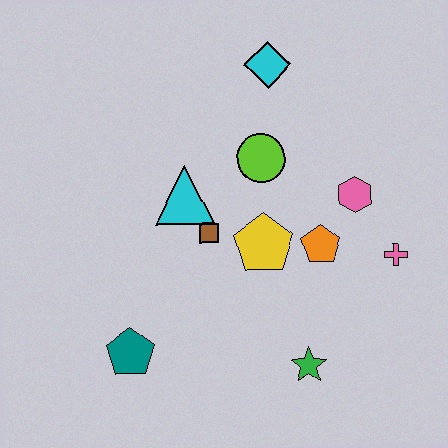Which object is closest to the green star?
The orange pentagon is closest to the green star.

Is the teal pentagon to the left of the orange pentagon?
Yes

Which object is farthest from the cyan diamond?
The teal pentagon is farthest from the cyan diamond.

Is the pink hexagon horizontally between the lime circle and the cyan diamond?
No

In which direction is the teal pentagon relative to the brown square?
The teal pentagon is below the brown square.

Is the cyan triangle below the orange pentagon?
No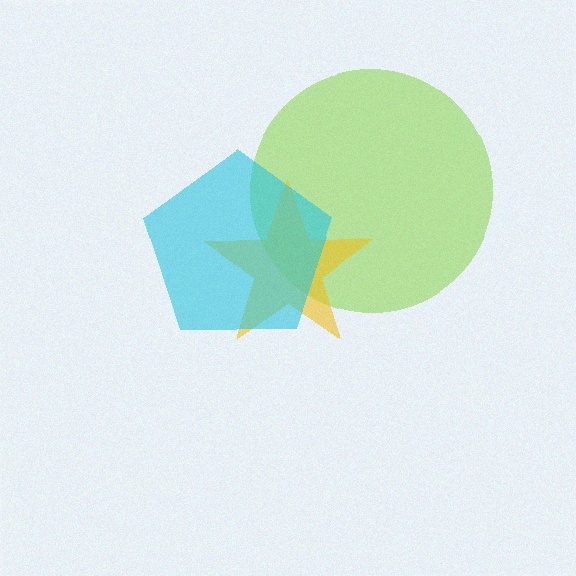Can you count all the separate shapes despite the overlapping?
Yes, there are 3 separate shapes.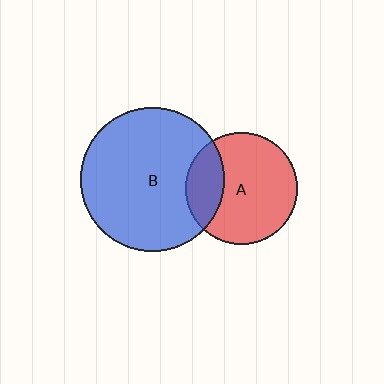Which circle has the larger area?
Circle B (blue).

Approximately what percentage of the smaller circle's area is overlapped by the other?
Approximately 25%.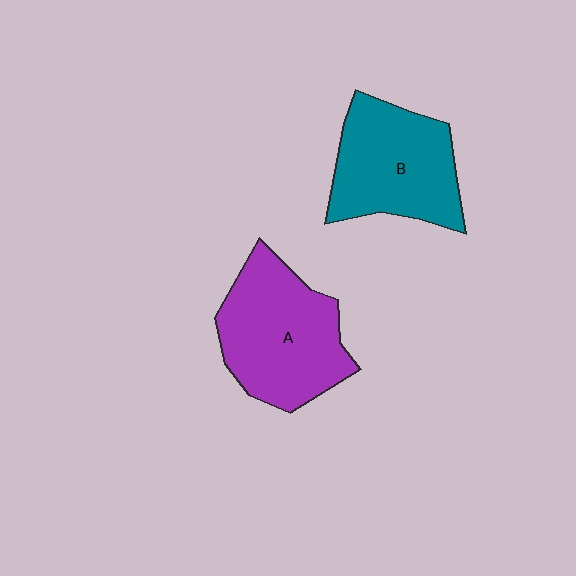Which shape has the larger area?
Shape A (purple).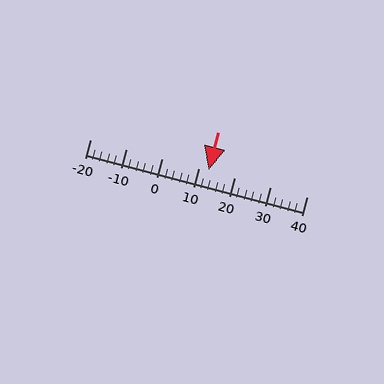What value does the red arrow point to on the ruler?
The red arrow points to approximately 13.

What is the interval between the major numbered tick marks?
The major tick marks are spaced 10 units apart.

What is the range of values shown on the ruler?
The ruler shows values from -20 to 40.